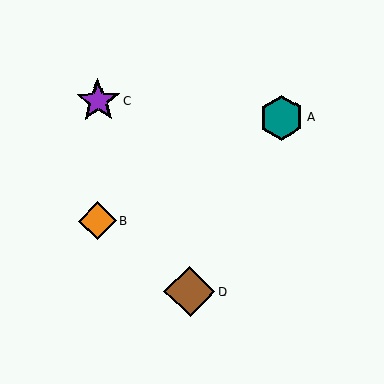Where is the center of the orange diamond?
The center of the orange diamond is at (98, 221).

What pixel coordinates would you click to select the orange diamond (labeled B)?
Click at (98, 221) to select the orange diamond B.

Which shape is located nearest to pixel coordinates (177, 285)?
The brown diamond (labeled D) at (190, 292) is nearest to that location.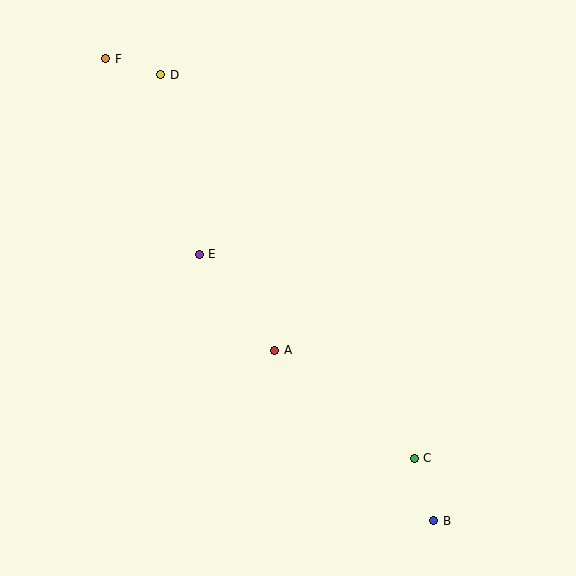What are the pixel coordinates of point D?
Point D is at (161, 75).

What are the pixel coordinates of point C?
Point C is at (414, 458).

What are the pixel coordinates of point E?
Point E is at (199, 254).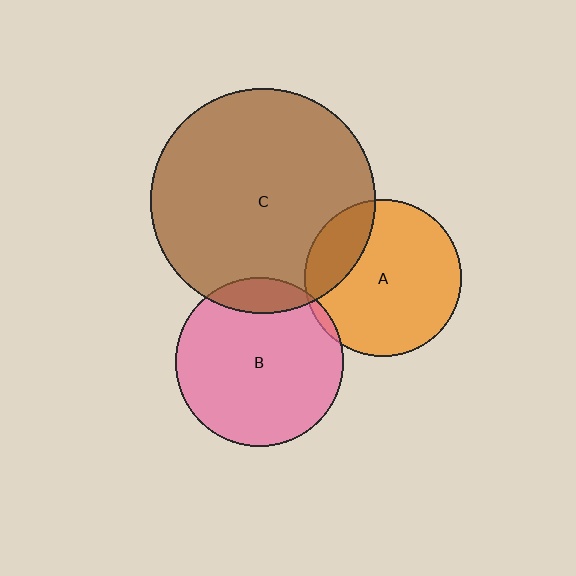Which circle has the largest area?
Circle C (brown).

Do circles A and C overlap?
Yes.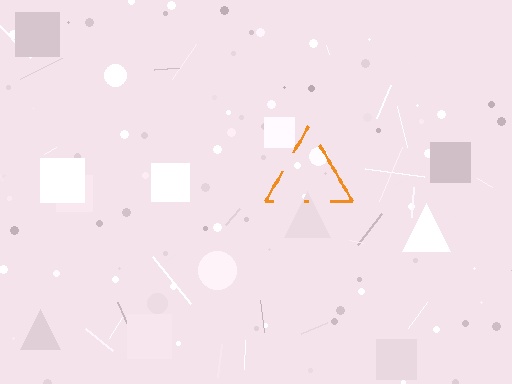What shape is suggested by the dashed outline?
The dashed outline suggests a triangle.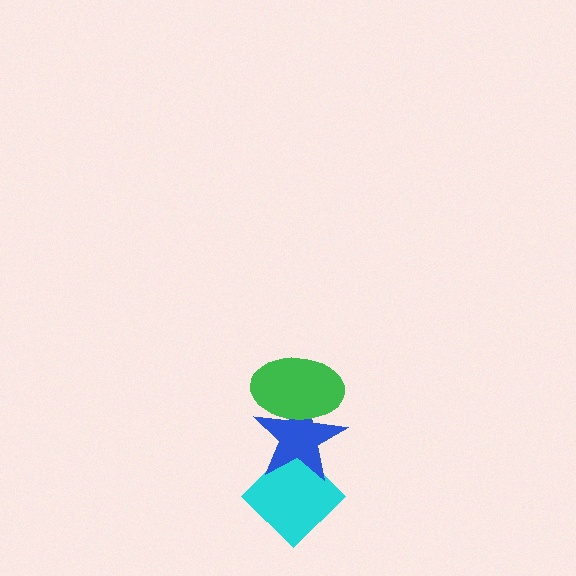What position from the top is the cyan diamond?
The cyan diamond is 3rd from the top.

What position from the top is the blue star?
The blue star is 2nd from the top.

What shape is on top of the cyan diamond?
The blue star is on top of the cyan diamond.